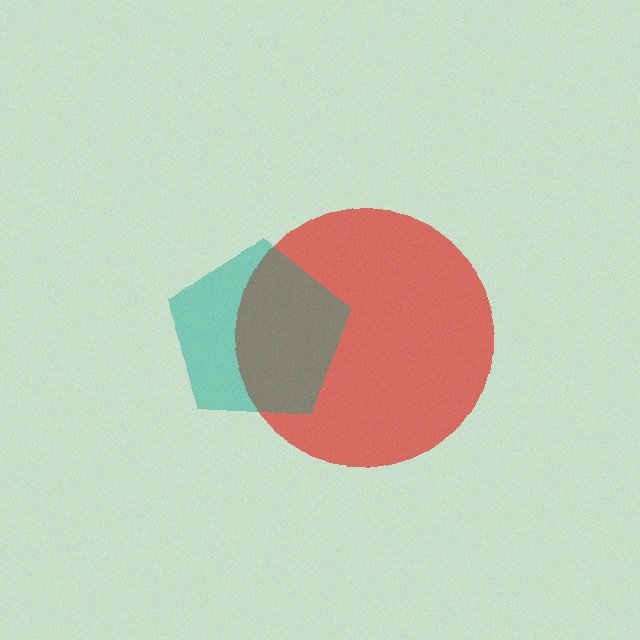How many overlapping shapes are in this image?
There are 2 overlapping shapes in the image.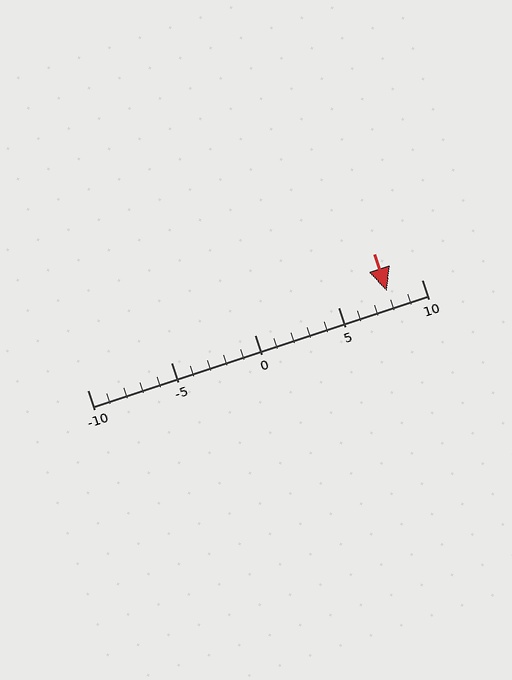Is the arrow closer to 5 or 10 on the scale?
The arrow is closer to 10.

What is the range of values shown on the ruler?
The ruler shows values from -10 to 10.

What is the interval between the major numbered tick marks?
The major tick marks are spaced 5 units apart.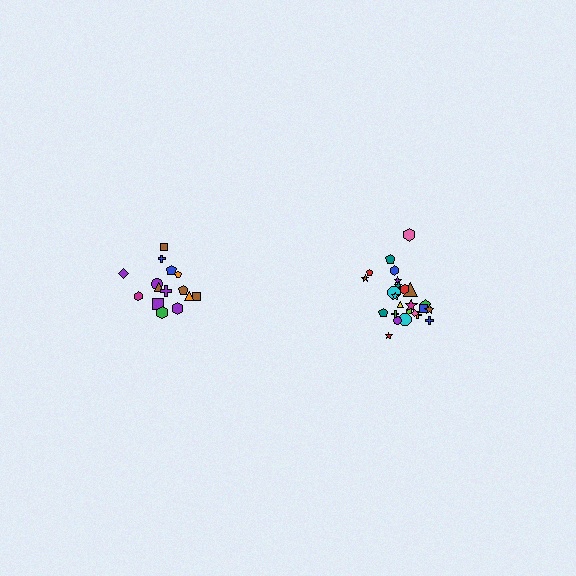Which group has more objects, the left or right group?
The right group.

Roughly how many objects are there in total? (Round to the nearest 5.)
Roughly 40 objects in total.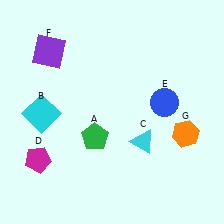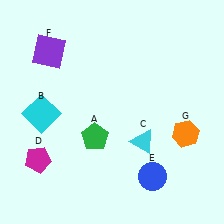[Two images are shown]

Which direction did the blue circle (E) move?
The blue circle (E) moved down.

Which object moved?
The blue circle (E) moved down.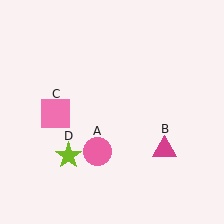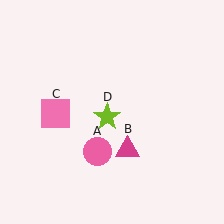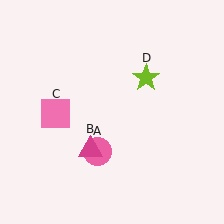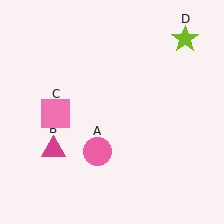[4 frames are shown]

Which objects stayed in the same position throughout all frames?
Pink circle (object A) and pink square (object C) remained stationary.